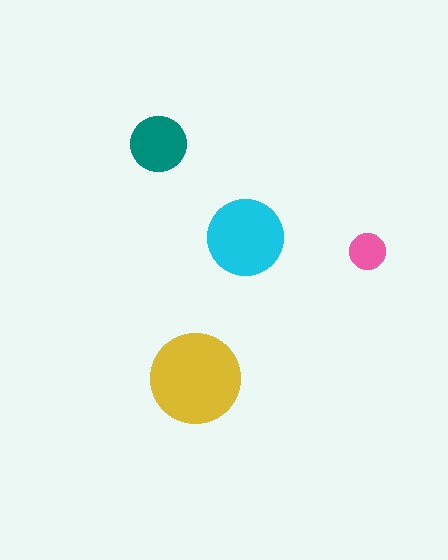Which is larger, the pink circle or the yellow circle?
The yellow one.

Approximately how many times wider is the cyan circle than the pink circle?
About 2 times wider.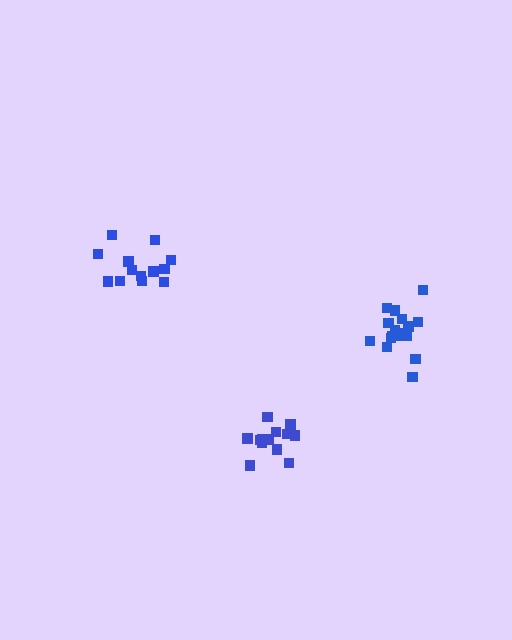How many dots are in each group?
Group 1: 19 dots, Group 2: 13 dots, Group 3: 13 dots (45 total).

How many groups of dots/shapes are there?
There are 3 groups.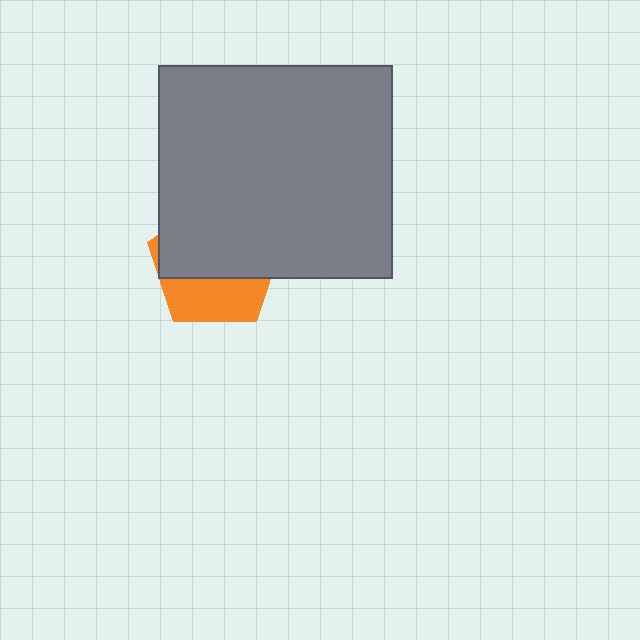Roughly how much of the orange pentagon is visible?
A small part of it is visible (roughly 36%).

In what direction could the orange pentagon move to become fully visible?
The orange pentagon could move down. That would shift it out from behind the gray rectangle entirely.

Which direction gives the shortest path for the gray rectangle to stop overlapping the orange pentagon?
Moving up gives the shortest separation.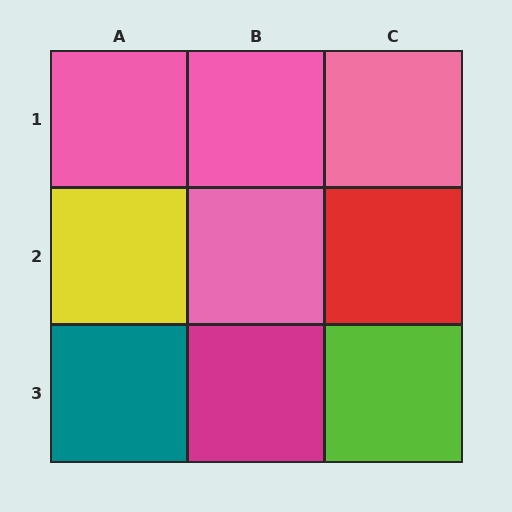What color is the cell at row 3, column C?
Lime.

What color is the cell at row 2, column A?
Yellow.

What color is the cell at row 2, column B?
Pink.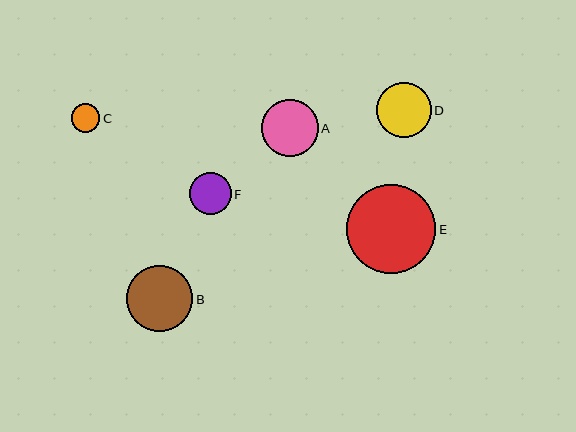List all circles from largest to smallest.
From largest to smallest: E, B, A, D, F, C.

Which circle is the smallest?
Circle C is the smallest with a size of approximately 29 pixels.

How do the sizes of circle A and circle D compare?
Circle A and circle D are approximately the same size.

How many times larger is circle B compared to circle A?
Circle B is approximately 1.2 times the size of circle A.